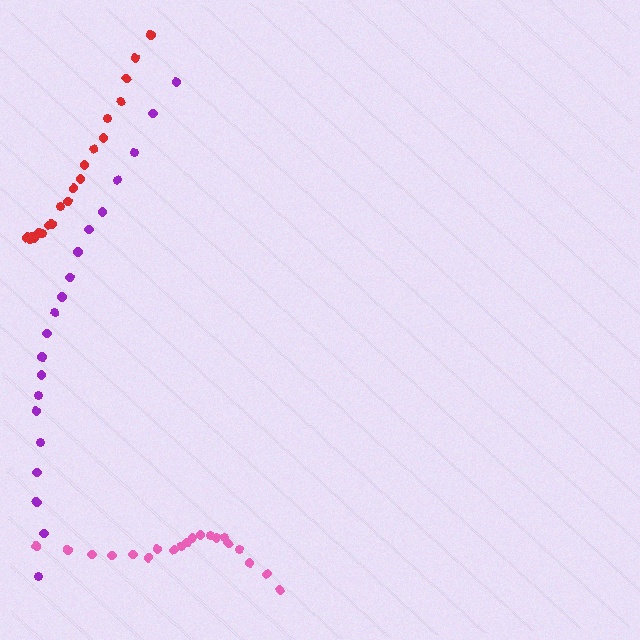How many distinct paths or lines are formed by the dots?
There are 3 distinct paths.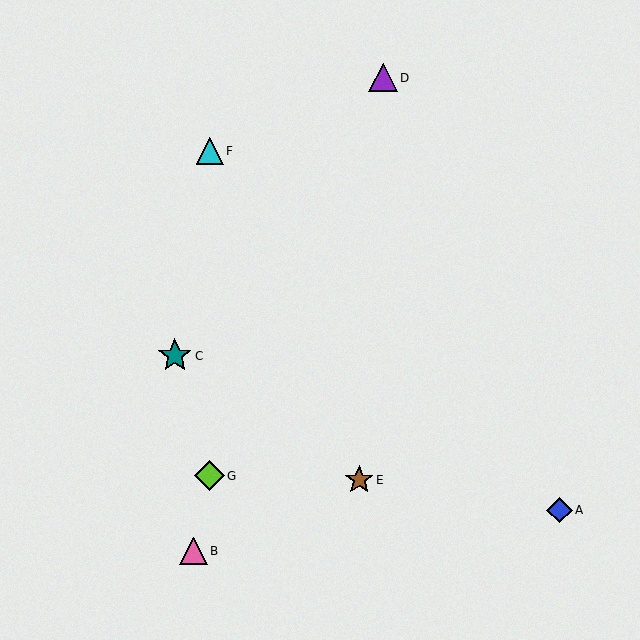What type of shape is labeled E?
Shape E is a brown star.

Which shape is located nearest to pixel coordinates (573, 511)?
The blue diamond (labeled A) at (559, 510) is nearest to that location.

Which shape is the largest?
The teal star (labeled C) is the largest.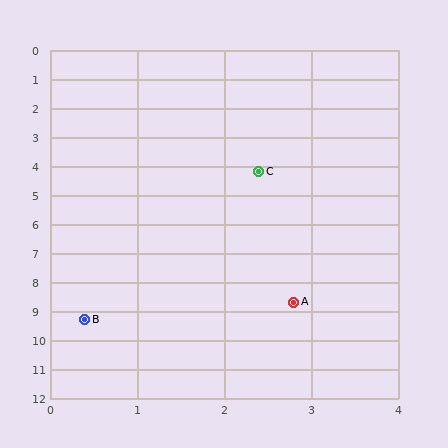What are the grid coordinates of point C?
Point C is at approximately (2.4, 4.2).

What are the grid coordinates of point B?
Point B is at approximately (0.4, 9.3).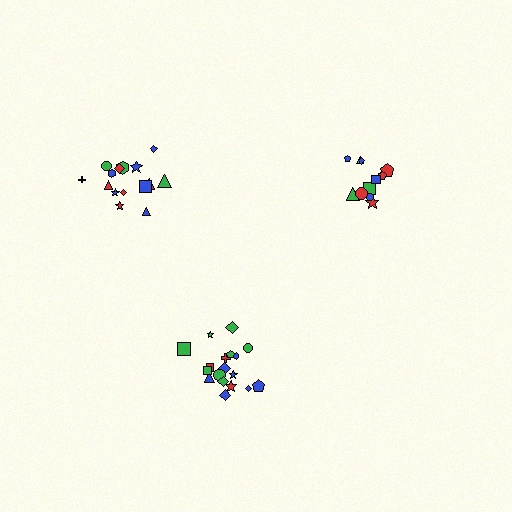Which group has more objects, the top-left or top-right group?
The top-left group.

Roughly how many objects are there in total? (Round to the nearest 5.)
Roughly 45 objects in total.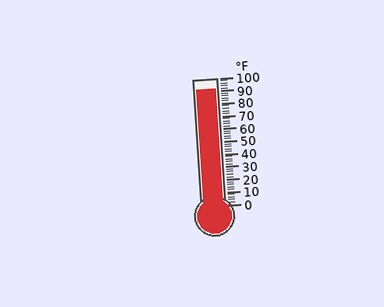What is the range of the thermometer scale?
The thermometer scale ranges from 0°F to 100°F.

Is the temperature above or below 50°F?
The temperature is above 50°F.